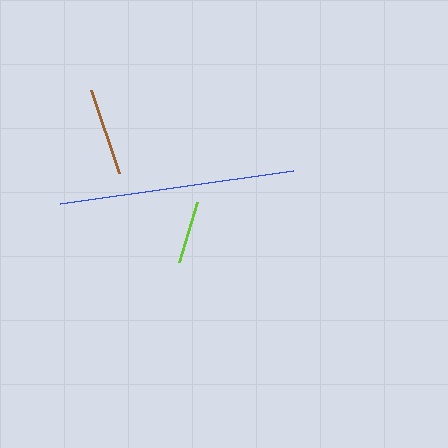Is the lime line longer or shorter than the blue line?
The blue line is longer than the lime line.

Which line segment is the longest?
The blue line is the longest at approximately 235 pixels.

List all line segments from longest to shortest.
From longest to shortest: blue, brown, lime.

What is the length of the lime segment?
The lime segment is approximately 63 pixels long.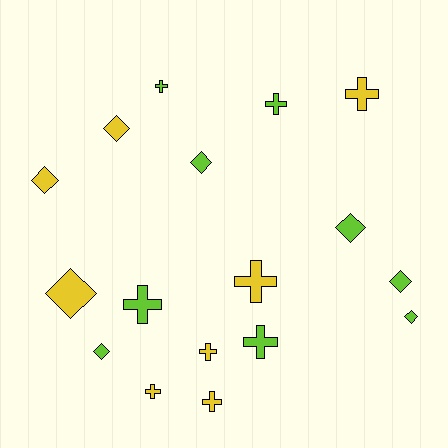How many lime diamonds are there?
There are 5 lime diamonds.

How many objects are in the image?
There are 17 objects.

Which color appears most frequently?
Lime, with 9 objects.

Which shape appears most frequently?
Cross, with 9 objects.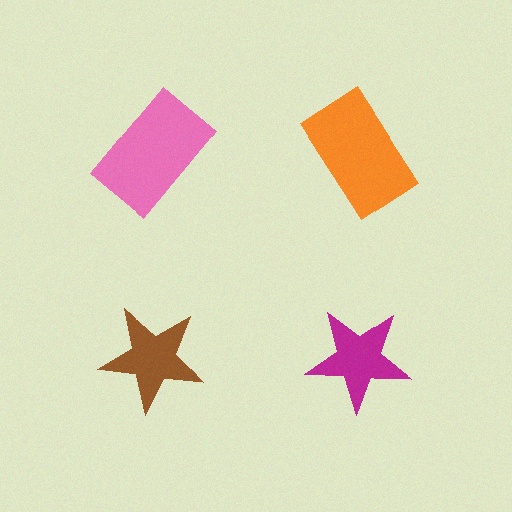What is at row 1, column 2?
An orange rectangle.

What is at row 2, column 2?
A magenta star.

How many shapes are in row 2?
2 shapes.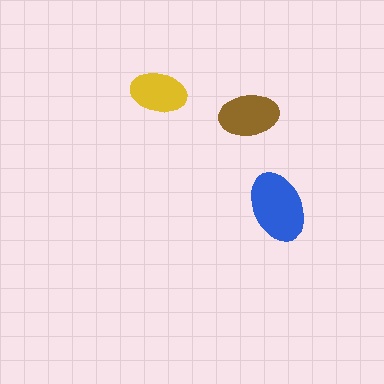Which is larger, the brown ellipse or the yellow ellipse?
The brown one.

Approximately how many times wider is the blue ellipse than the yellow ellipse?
About 1.5 times wider.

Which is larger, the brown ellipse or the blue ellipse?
The blue one.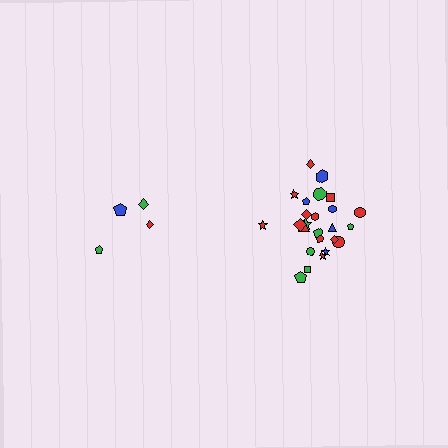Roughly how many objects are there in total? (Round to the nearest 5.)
Roughly 30 objects in total.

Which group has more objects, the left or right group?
The right group.